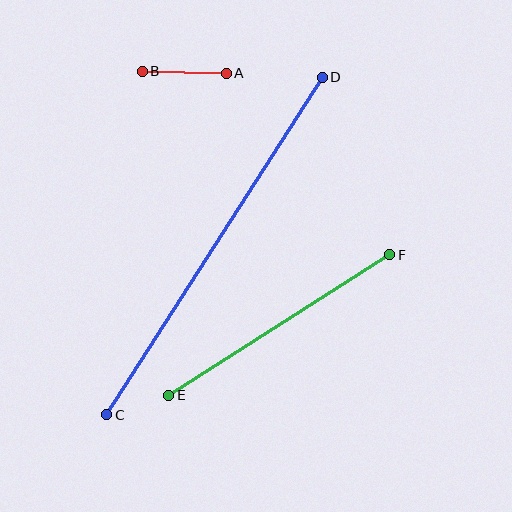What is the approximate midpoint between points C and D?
The midpoint is at approximately (215, 246) pixels.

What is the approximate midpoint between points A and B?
The midpoint is at approximately (184, 72) pixels.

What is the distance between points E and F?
The distance is approximately 262 pixels.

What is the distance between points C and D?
The distance is approximately 401 pixels.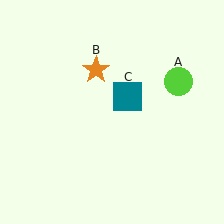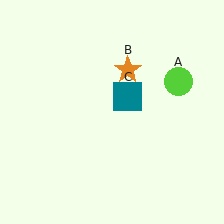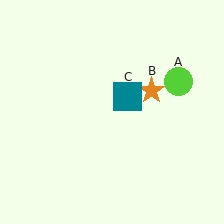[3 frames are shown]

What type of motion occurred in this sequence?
The orange star (object B) rotated clockwise around the center of the scene.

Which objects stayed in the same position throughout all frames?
Lime circle (object A) and teal square (object C) remained stationary.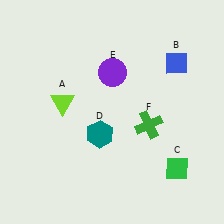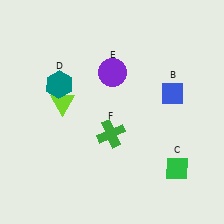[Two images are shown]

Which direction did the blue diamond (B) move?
The blue diamond (B) moved down.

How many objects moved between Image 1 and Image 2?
3 objects moved between the two images.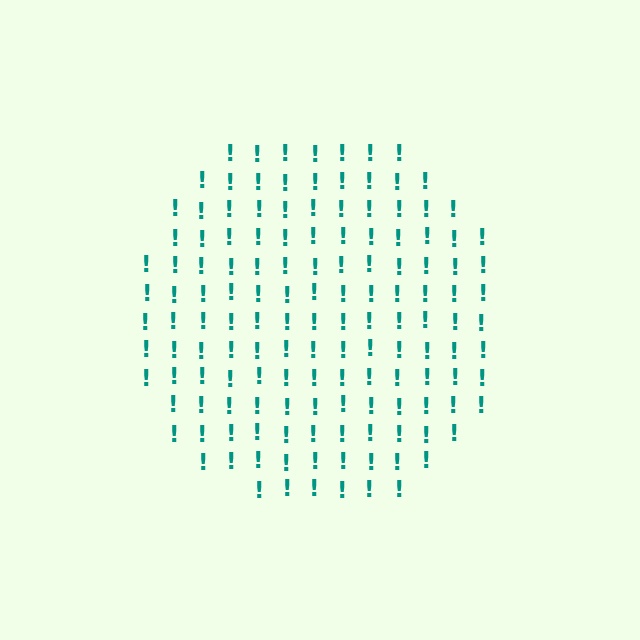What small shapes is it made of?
It is made of small exclamation marks.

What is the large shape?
The large shape is a circle.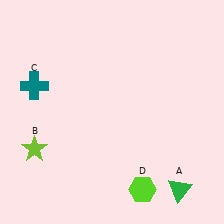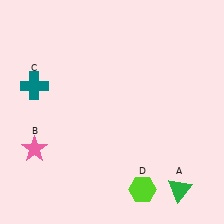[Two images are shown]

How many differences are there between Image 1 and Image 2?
There is 1 difference between the two images.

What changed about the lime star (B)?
In Image 1, B is lime. In Image 2, it changed to pink.